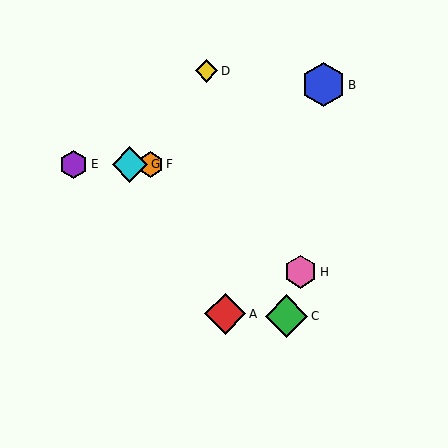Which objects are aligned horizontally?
Objects E, F, G are aligned horizontally.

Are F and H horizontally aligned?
No, F is at y≈164 and H is at y≈272.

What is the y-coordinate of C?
Object C is at y≈316.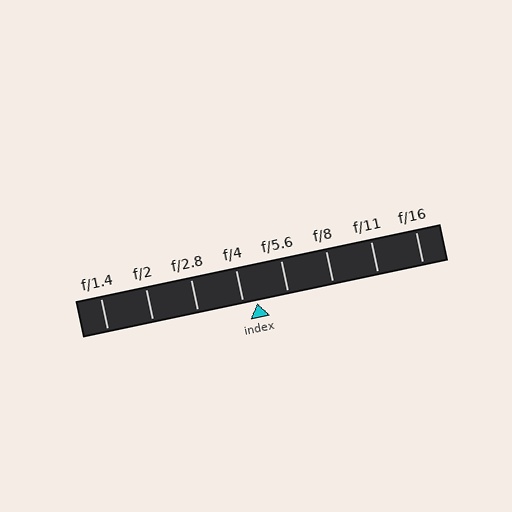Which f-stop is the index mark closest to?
The index mark is closest to f/4.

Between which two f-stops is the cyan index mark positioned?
The index mark is between f/4 and f/5.6.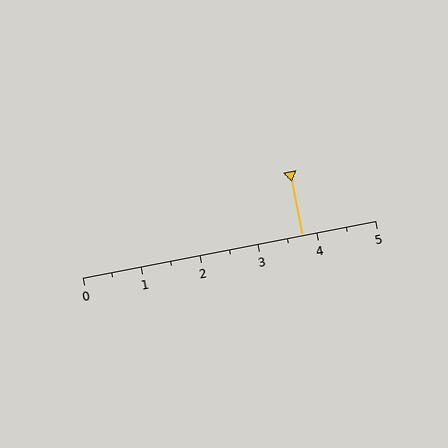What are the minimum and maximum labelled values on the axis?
The axis runs from 0 to 5.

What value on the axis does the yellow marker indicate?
The marker indicates approximately 3.8.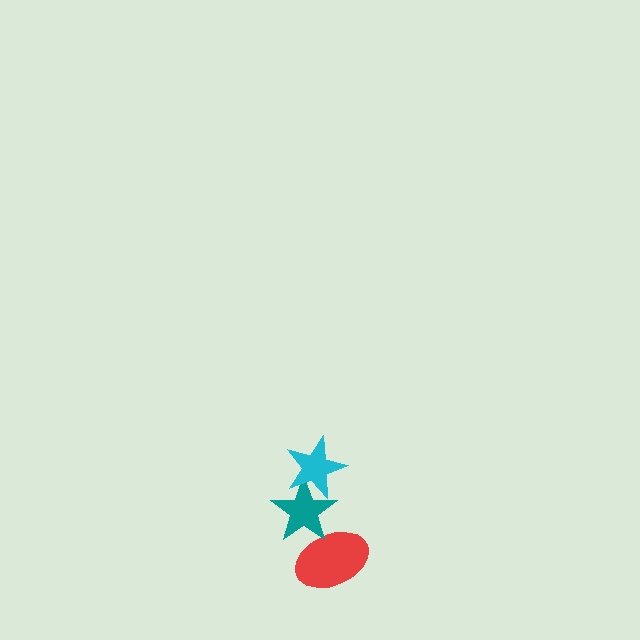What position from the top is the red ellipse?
The red ellipse is 3rd from the top.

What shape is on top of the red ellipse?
The teal star is on top of the red ellipse.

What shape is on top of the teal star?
The cyan star is on top of the teal star.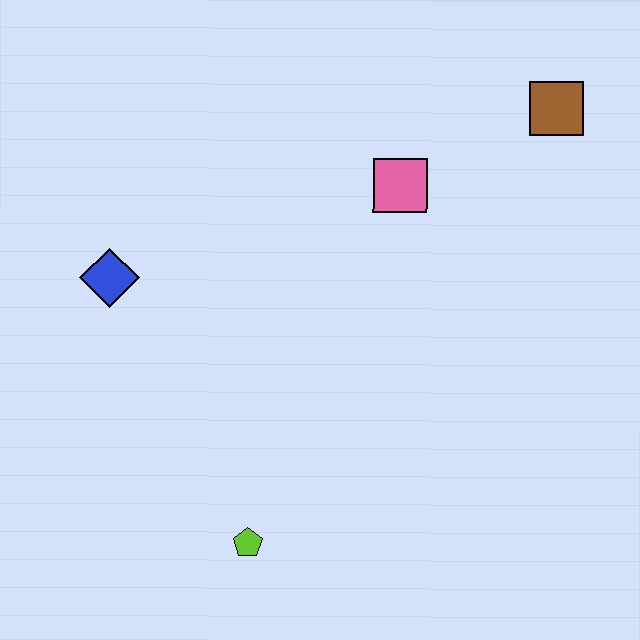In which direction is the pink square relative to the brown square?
The pink square is to the left of the brown square.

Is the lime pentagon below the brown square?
Yes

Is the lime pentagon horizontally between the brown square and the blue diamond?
Yes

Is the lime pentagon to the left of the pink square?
Yes